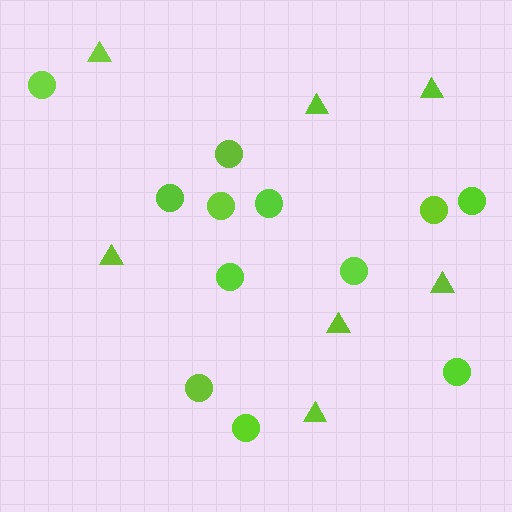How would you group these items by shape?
There are 2 groups: one group of triangles (7) and one group of circles (12).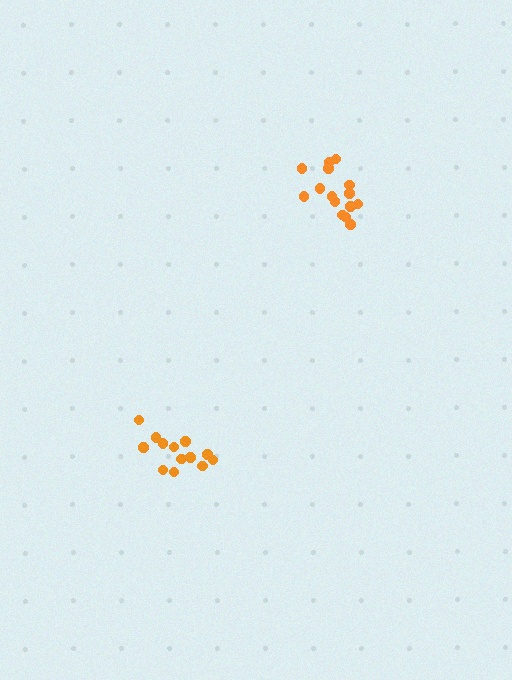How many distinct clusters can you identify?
There are 2 distinct clusters.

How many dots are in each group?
Group 1: 15 dots, Group 2: 13 dots (28 total).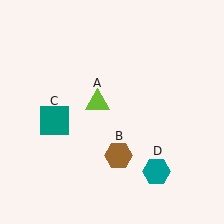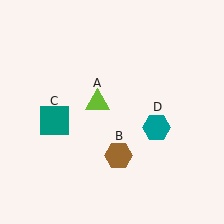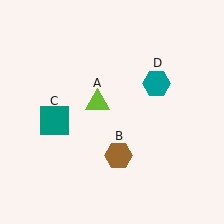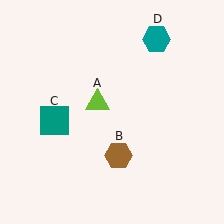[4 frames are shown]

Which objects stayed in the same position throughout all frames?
Lime triangle (object A) and brown hexagon (object B) and teal square (object C) remained stationary.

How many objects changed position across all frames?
1 object changed position: teal hexagon (object D).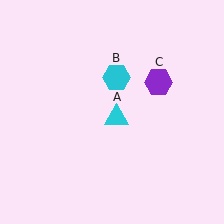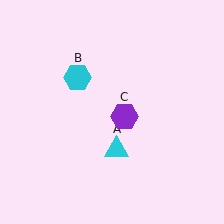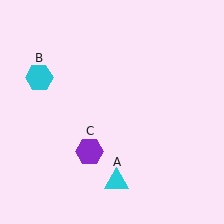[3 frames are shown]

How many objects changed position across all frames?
3 objects changed position: cyan triangle (object A), cyan hexagon (object B), purple hexagon (object C).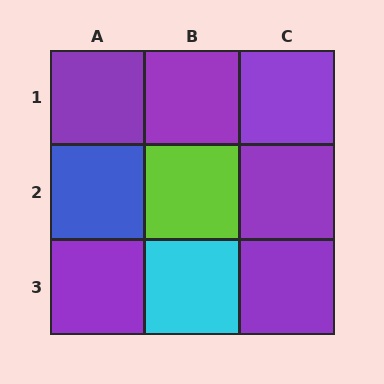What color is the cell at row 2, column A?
Blue.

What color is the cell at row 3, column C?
Purple.